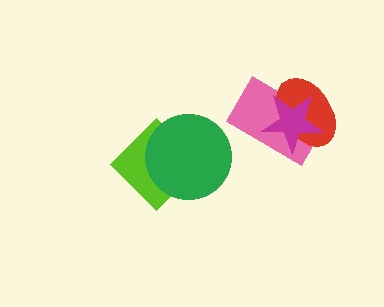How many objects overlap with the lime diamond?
1 object overlaps with the lime diamond.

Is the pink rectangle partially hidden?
Yes, it is partially covered by another shape.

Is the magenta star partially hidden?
No, no other shape covers it.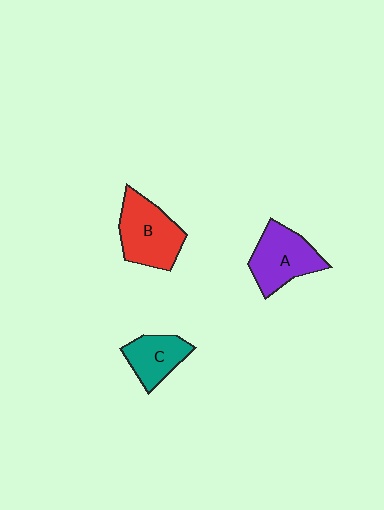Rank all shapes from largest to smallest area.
From largest to smallest: B (red), A (purple), C (teal).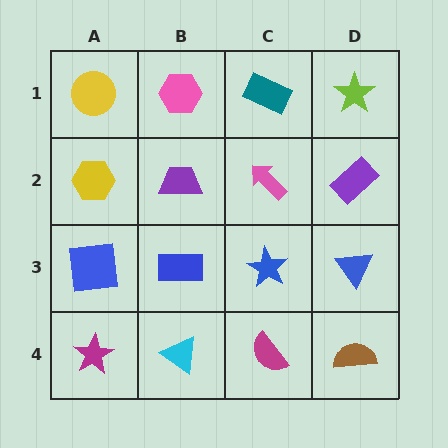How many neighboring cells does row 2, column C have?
4.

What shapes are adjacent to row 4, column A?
A blue square (row 3, column A), a cyan triangle (row 4, column B).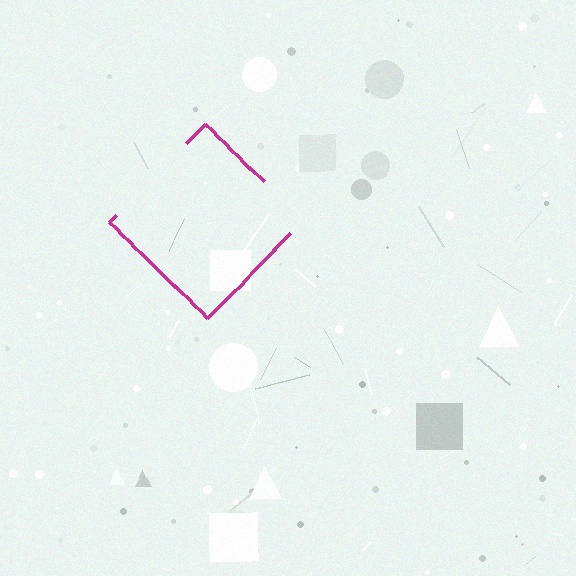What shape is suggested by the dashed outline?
The dashed outline suggests a diamond.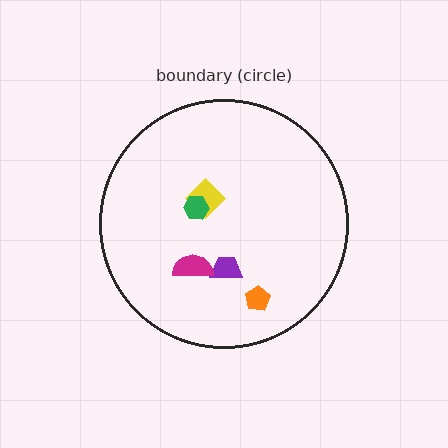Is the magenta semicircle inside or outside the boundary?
Inside.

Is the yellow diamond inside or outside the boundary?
Inside.